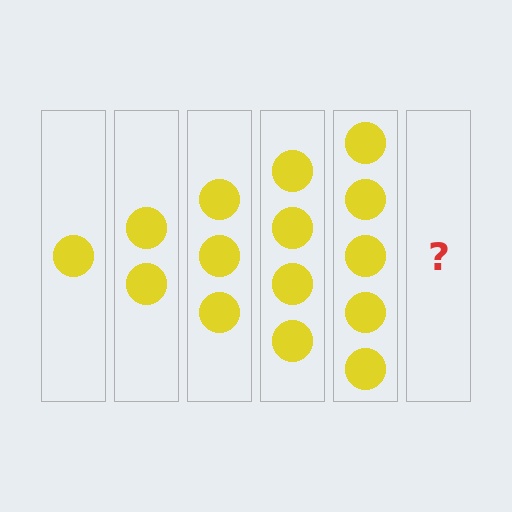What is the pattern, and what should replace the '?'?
The pattern is that each step adds one more circle. The '?' should be 6 circles.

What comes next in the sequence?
The next element should be 6 circles.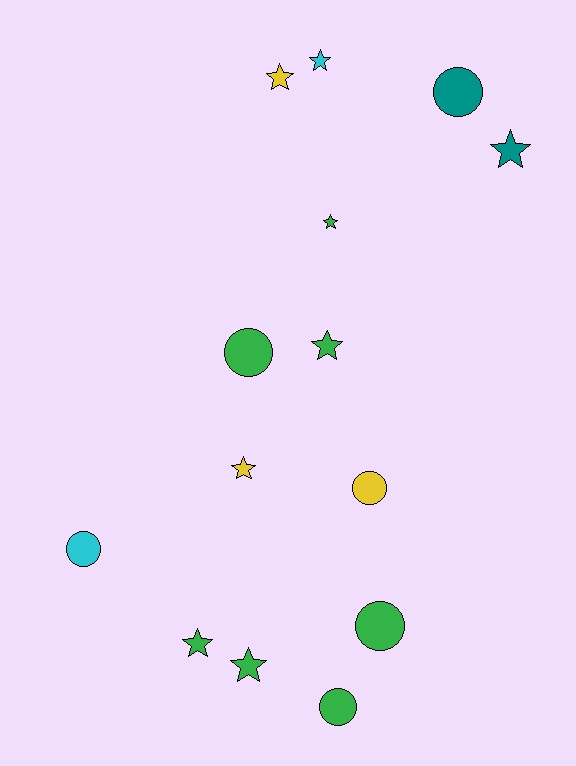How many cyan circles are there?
There is 1 cyan circle.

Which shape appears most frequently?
Star, with 8 objects.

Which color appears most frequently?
Green, with 7 objects.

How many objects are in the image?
There are 14 objects.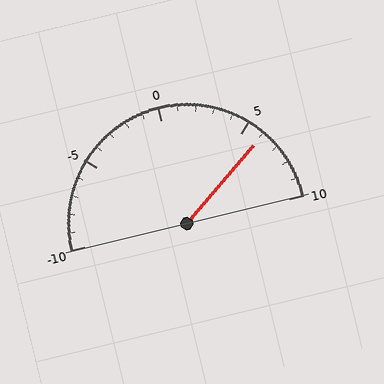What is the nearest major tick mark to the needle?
The nearest major tick mark is 5.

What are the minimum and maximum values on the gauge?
The gauge ranges from -10 to 10.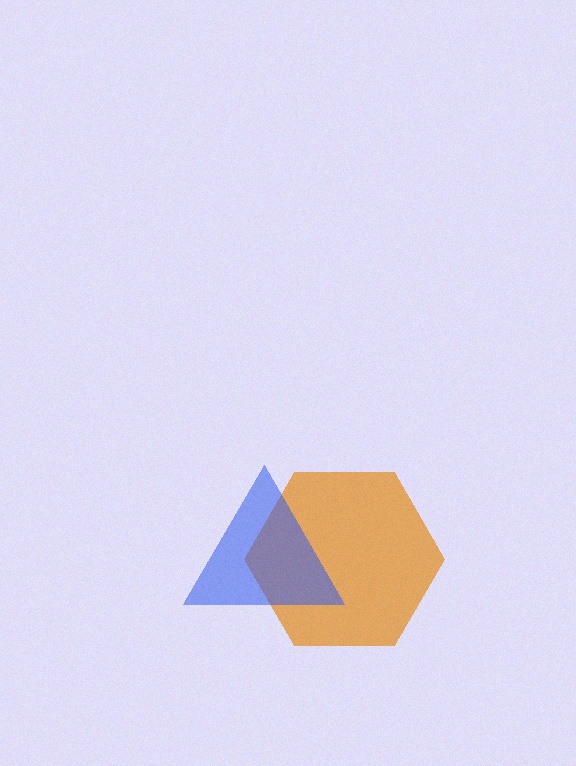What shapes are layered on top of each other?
The layered shapes are: an orange hexagon, a blue triangle.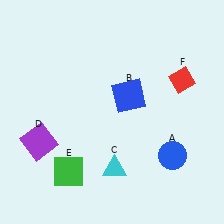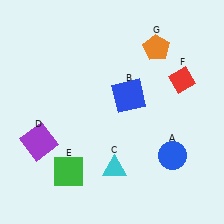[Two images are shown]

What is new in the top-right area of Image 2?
An orange pentagon (G) was added in the top-right area of Image 2.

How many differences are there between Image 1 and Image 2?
There is 1 difference between the two images.